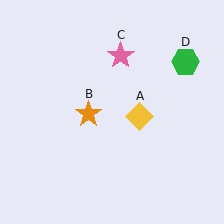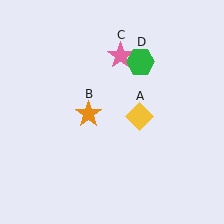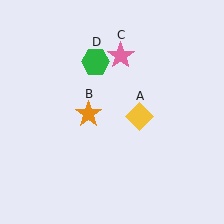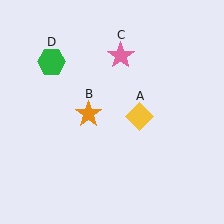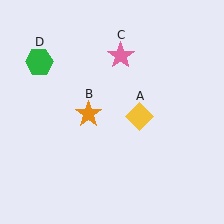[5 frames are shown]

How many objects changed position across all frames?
1 object changed position: green hexagon (object D).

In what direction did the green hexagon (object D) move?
The green hexagon (object D) moved left.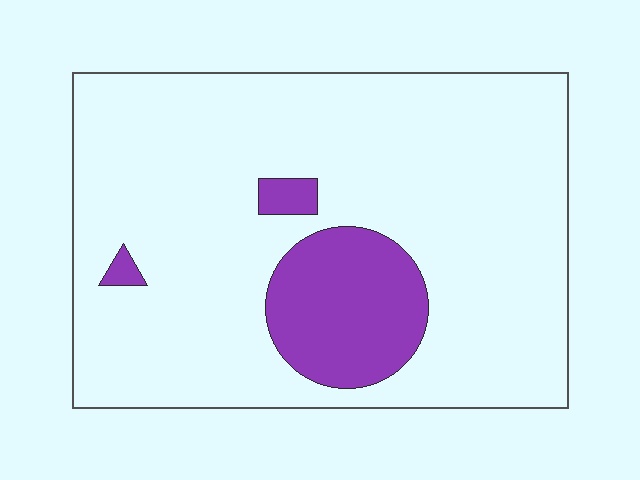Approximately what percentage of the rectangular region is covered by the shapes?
Approximately 15%.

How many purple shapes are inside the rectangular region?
3.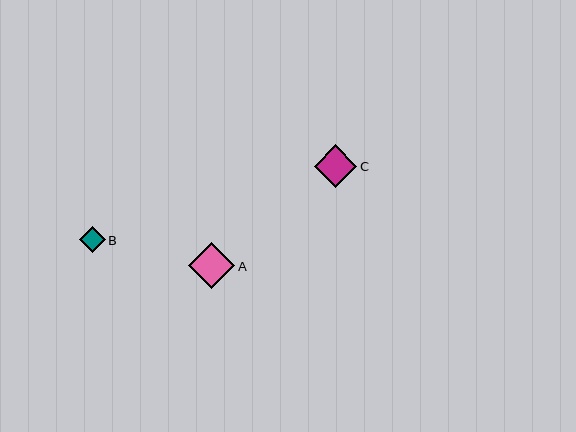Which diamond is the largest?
Diamond A is the largest with a size of approximately 46 pixels.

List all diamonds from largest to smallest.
From largest to smallest: A, C, B.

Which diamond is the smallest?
Diamond B is the smallest with a size of approximately 26 pixels.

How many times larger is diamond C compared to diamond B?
Diamond C is approximately 1.6 times the size of diamond B.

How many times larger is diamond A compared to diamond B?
Diamond A is approximately 1.8 times the size of diamond B.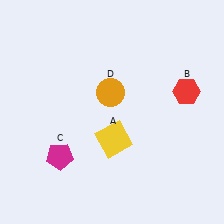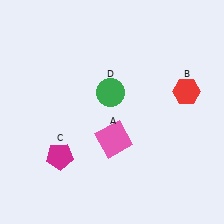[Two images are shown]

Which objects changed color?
A changed from yellow to pink. D changed from orange to green.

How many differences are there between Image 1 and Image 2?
There are 2 differences between the two images.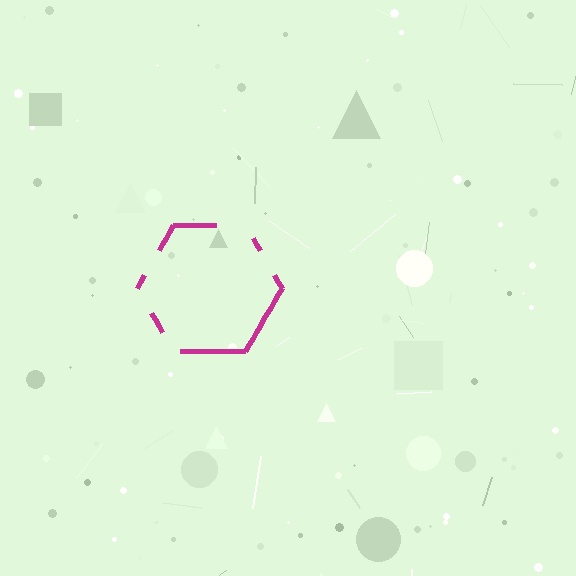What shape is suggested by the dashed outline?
The dashed outline suggests a hexagon.